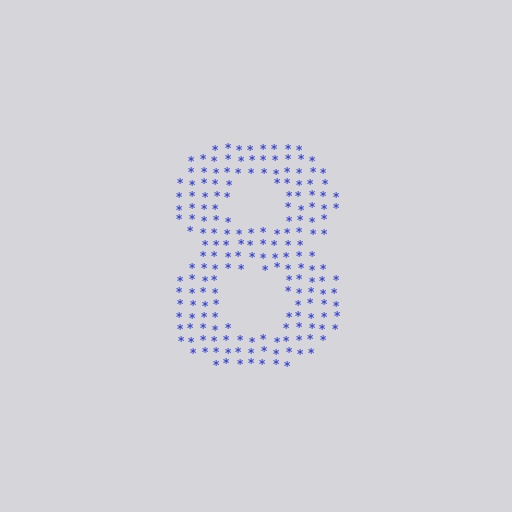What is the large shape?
The large shape is the digit 8.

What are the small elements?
The small elements are asterisks.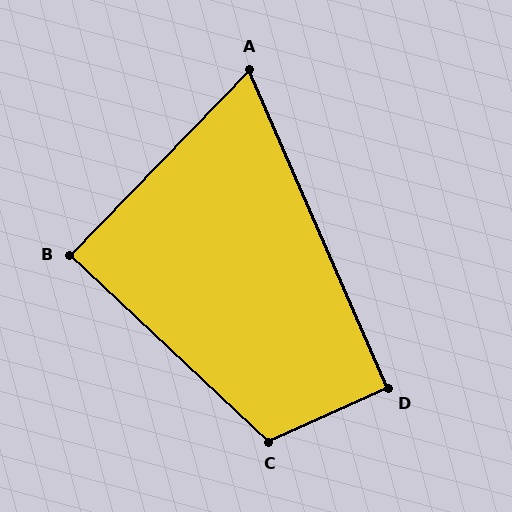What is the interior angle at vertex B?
Approximately 89 degrees (approximately right).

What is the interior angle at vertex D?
Approximately 91 degrees (approximately right).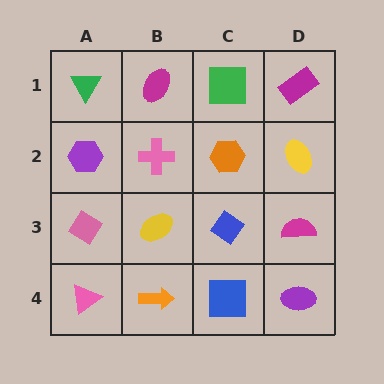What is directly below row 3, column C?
A blue square.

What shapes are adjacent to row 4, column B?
A yellow ellipse (row 3, column B), a pink triangle (row 4, column A), a blue square (row 4, column C).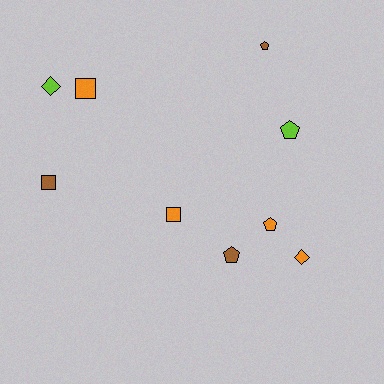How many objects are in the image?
There are 9 objects.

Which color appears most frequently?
Orange, with 4 objects.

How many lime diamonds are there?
There is 1 lime diamond.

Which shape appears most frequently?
Pentagon, with 4 objects.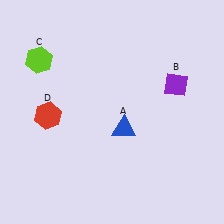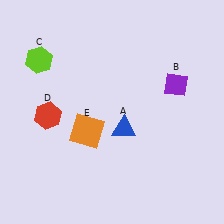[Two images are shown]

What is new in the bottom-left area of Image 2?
An orange square (E) was added in the bottom-left area of Image 2.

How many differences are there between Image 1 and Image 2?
There is 1 difference between the two images.